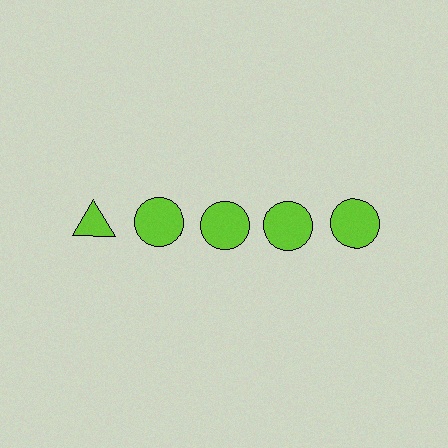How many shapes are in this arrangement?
There are 5 shapes arranged in a grid pattern.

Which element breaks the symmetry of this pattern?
The lime triangle in the top row, leftmost column breaks the symmetry. All other shapes are lime circles.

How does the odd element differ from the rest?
It has a different shape: triangle instead of circle.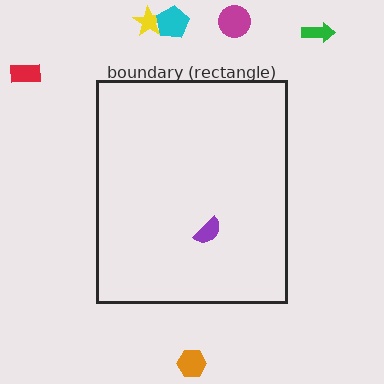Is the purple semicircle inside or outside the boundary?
Inside.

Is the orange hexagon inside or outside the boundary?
Outside.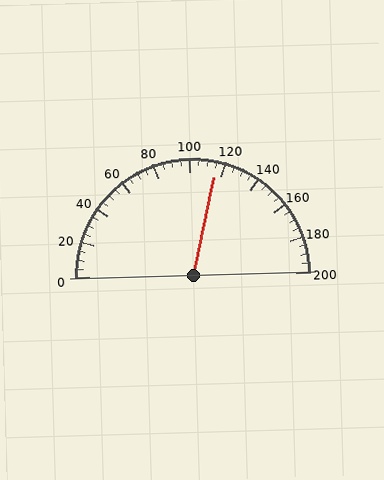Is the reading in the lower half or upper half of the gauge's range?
The reading is in the upper half of the range (0 to 200).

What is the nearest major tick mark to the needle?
The nearest major tick mark is 120.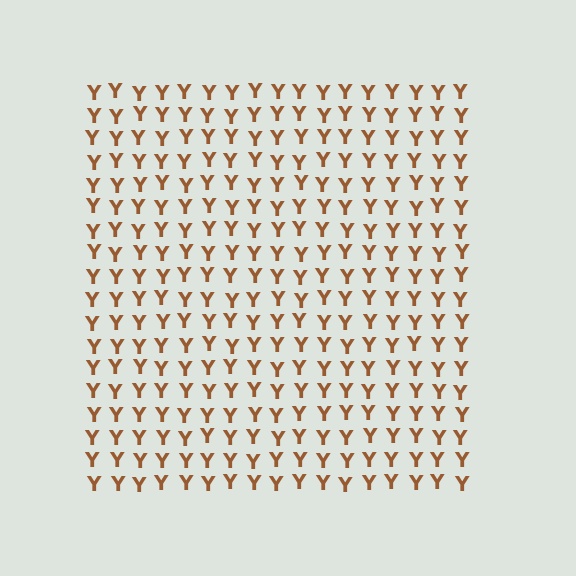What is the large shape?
The large shape is a square.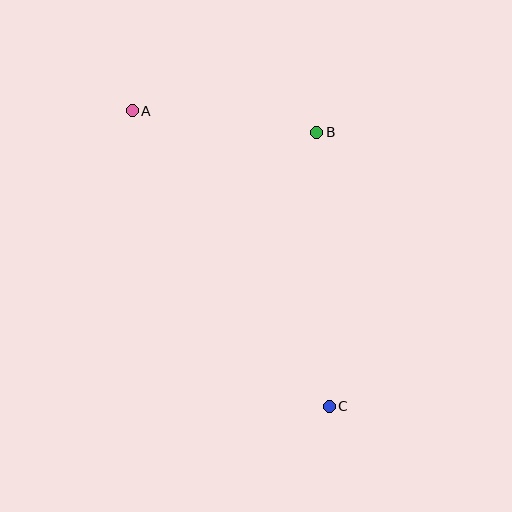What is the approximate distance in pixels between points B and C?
The distance between B and C is approximately 274 pixels.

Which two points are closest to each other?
Points A and B are closest to each other.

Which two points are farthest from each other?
Points A and C are farthest from each other.